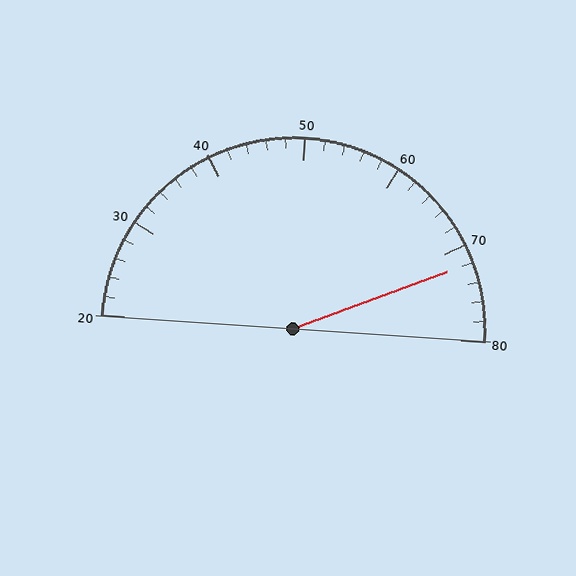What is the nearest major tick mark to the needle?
The nearest major tick mark is 70.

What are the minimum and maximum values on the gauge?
The gauge ranges from 20 to 80.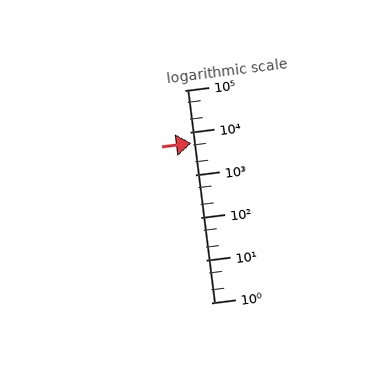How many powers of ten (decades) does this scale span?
The scale spans 5 decades, from 1 to 100000.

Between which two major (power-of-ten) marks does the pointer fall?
The pointer is between 1000 and 10000.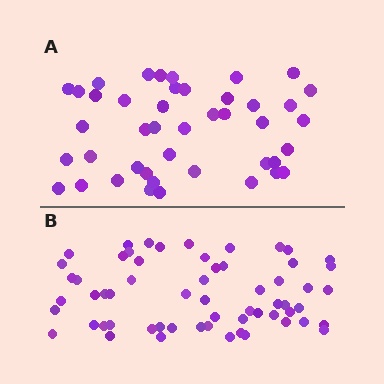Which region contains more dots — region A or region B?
Region B (the bottom region) has more dots.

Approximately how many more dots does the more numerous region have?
Region B has approximately 15 more dots than region A.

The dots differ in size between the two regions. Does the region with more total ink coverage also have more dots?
No. Region A has more total ink coverage because its dots are larger, but region B actually contains more individual dots. Total area can be misleading — the number of items is what matters here.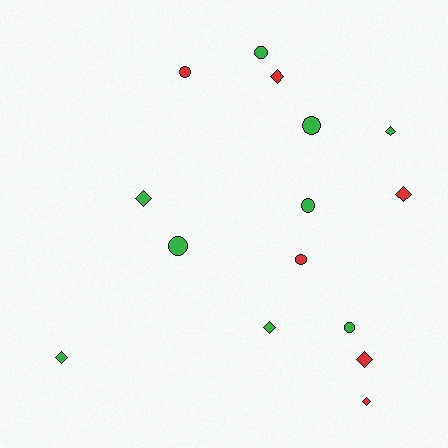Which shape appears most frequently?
Diamond, with 8 objects.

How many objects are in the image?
There are 15 objects.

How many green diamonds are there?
There are 4 green diamonds.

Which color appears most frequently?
Green, with 9 objects.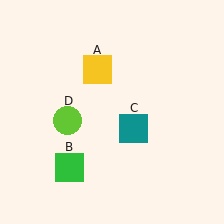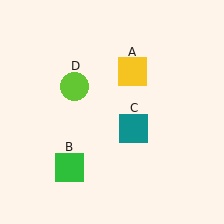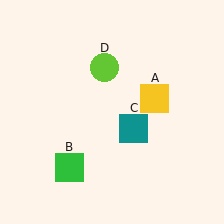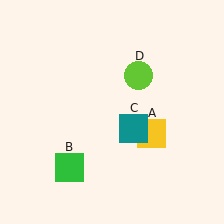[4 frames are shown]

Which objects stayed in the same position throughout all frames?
Green square (object B) and teal square (object C) remained stationary.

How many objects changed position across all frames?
2 objects changed position: yellow square (object A), lime circle (object D).